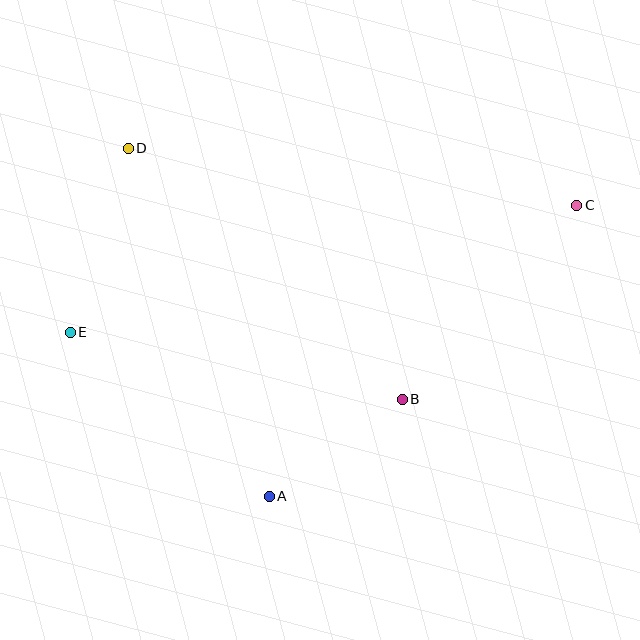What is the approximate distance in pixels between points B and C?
The distance between B and C is approximately 261 pixels.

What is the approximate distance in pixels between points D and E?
The distance between D and E is approximately 193 pixels.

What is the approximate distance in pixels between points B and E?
The distance between B and E is approximately 338 pixels.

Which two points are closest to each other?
Points A and B are closest to each other.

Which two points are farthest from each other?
Points C and E are farthest from each other.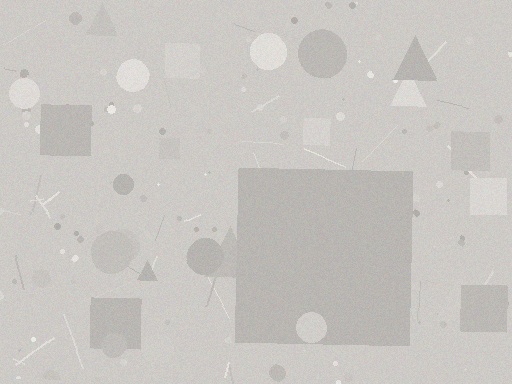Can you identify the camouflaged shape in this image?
The camouflaged shape is a square.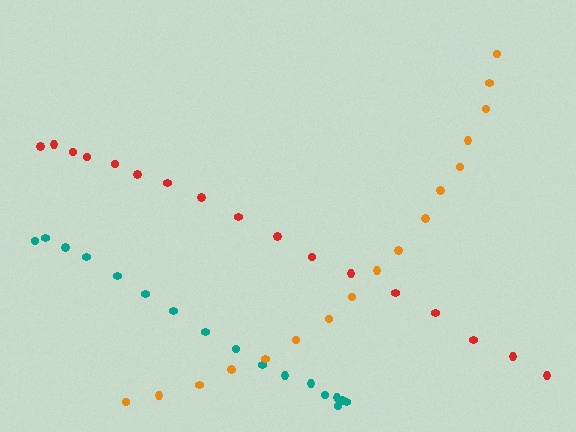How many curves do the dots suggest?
There are 3 distinct paths.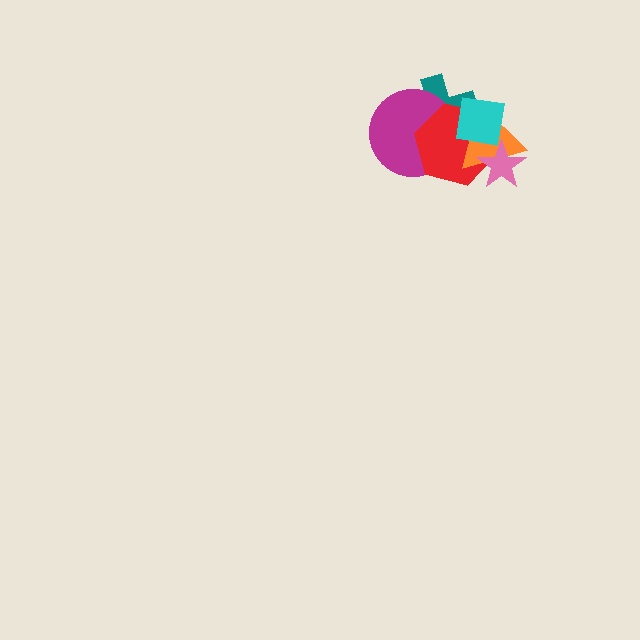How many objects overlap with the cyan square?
4 objects overlap with the cyan square.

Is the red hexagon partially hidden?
Yes, it is partially covered by another shape.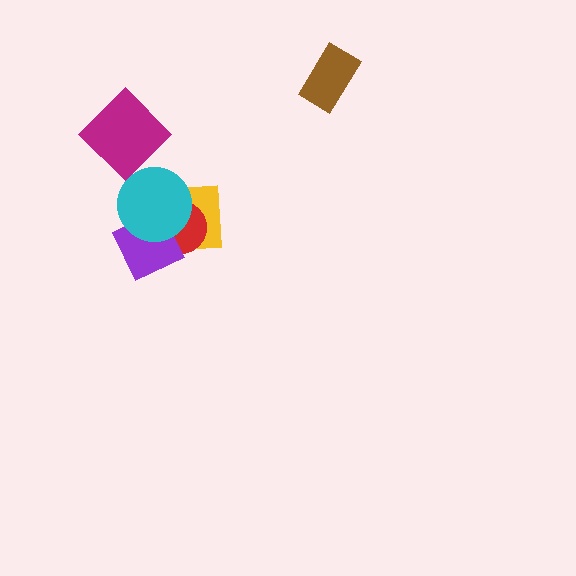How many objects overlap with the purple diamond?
3 objects overlap with the purple diamond.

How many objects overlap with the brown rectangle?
0 objects overlap with the brown rectangle.